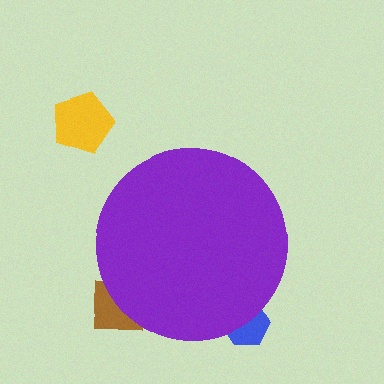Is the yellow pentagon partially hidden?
No, the yellow pentagon is fully visible.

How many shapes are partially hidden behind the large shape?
2 shapes are partially hidden.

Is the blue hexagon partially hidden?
Yes, the blue hexagon is partially hidden behind the purple circle.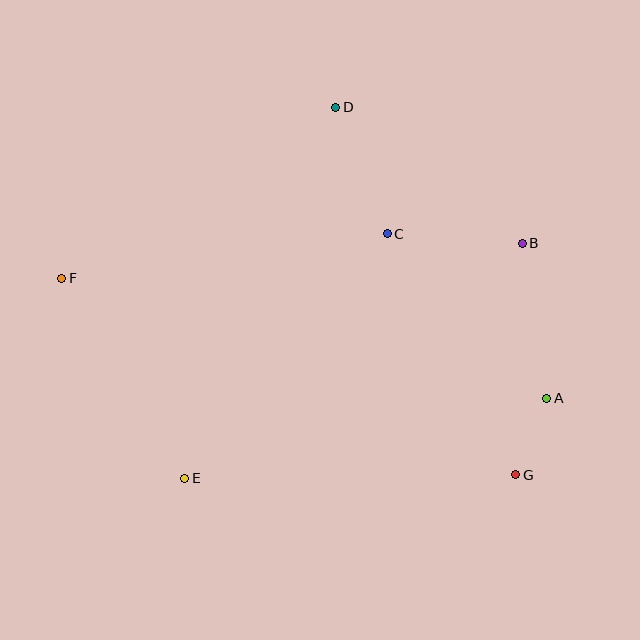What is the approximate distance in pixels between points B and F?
The distance between B and F is approximately 462 pixels.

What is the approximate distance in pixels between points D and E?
The distance between D and E is approximately 401 pixels.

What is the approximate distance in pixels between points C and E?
The distance between C and E is approximately 318 pixels.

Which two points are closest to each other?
Points A and G are closest to each other.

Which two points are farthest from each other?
Points A and F are farthest from each other.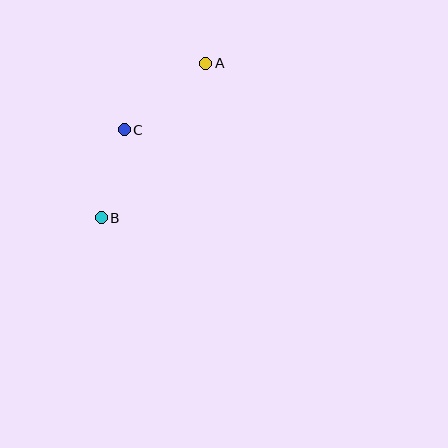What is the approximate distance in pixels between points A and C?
The distance between A and C is approximately 105 pixels.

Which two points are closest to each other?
Points B and C are closest to each other.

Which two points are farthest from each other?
Points A and B are farthest from each other.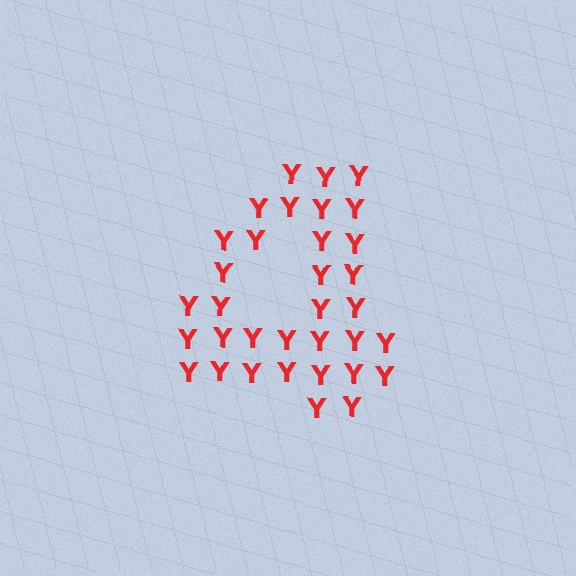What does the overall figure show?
The overall figure shows the digit 4.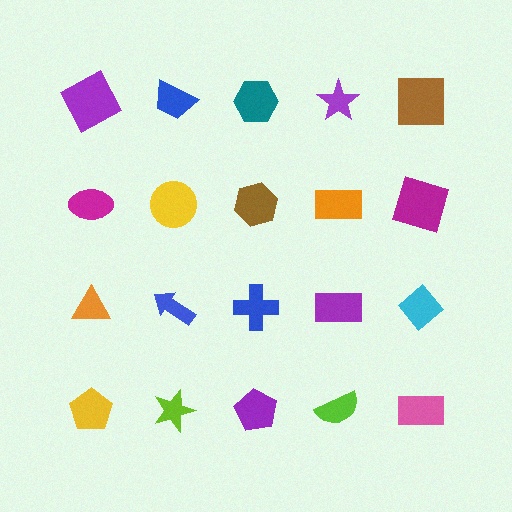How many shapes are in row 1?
5 shapes.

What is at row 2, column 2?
A yellow circle.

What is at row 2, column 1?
A magenta ellipse.